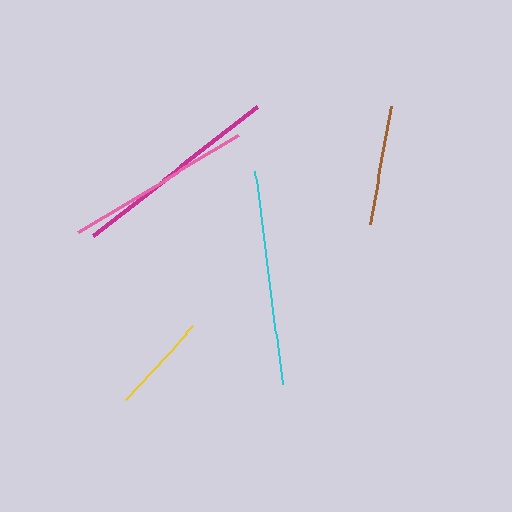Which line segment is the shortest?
The yellow line is the shortest at approximately 99 pixels.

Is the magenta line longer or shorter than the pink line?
The magenta line is longer than the pink line.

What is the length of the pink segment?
The pink segment is approximately 187 pixels long.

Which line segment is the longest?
The cyan line is the longest at approximately 215 pixels.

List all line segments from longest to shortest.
From longest to shortest: cyan, magenta, pink, brown, yellow.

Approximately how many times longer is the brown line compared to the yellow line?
The brown line is approximately 1.2 times the length of the yellow line.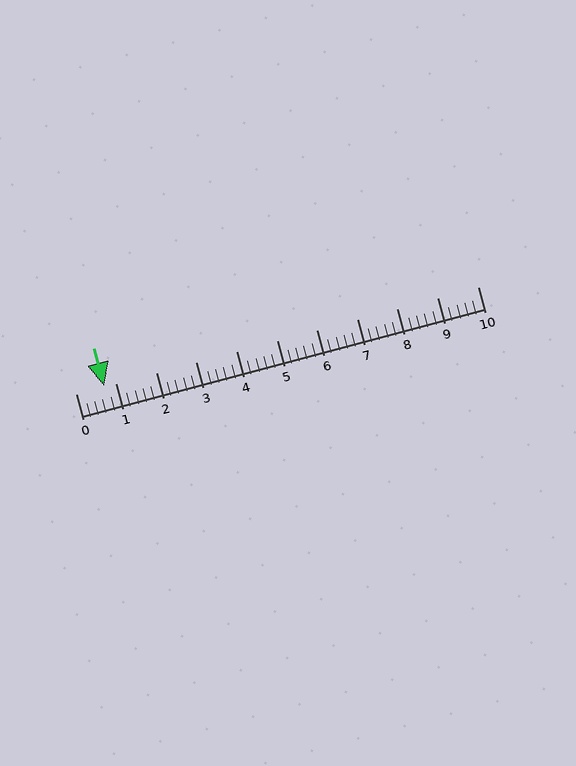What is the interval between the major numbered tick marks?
The major tick marks are spaced 1 units apart.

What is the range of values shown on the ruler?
The ruler shows values from 0 to 10.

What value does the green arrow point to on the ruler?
The green arrow points to approximately 0.7.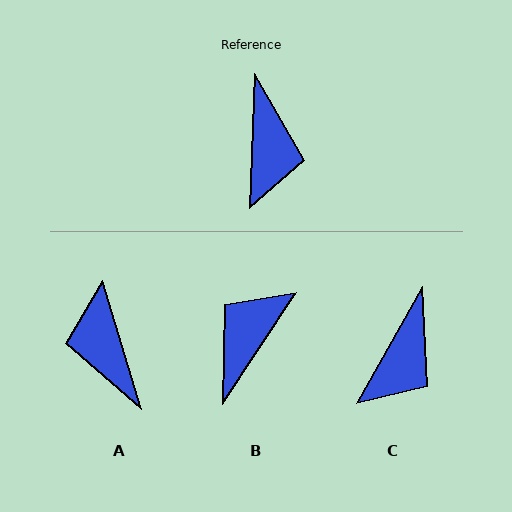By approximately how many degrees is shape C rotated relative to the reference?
Approximately 27 degrees clockwise.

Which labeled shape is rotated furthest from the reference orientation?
A, about 161 degrees away.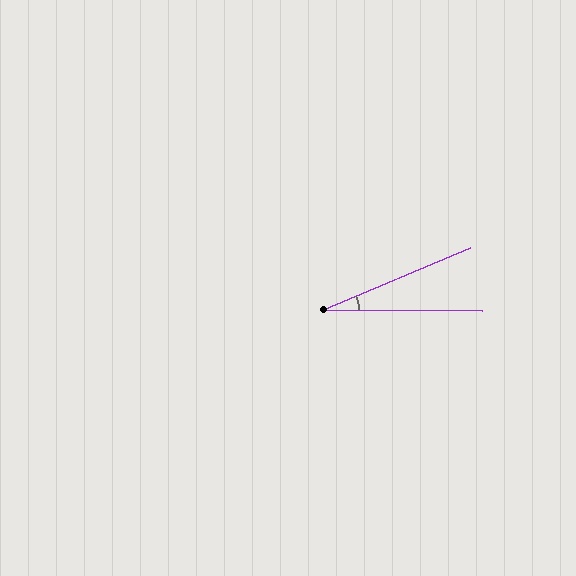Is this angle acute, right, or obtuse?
It is acute.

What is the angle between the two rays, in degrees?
Approximately 23 degrees.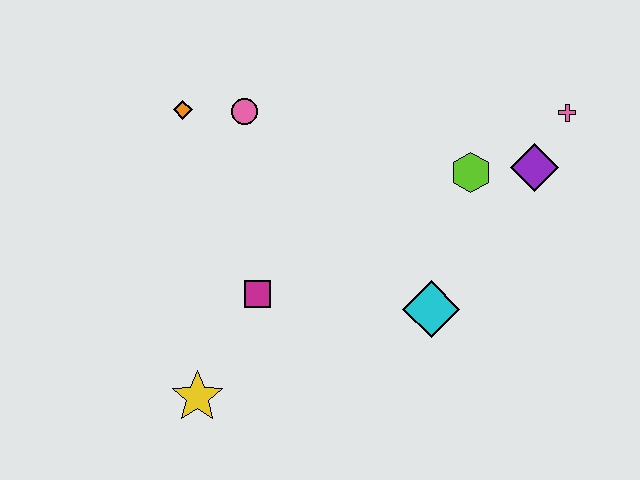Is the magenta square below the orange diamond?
Yes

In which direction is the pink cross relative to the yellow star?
The pink cross is to the right of the yellow star.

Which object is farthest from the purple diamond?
The yellow star is farthest from the purple diamond.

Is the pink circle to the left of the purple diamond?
Yes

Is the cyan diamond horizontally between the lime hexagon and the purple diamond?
No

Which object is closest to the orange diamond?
The pink circle is closest to the orange diamond.